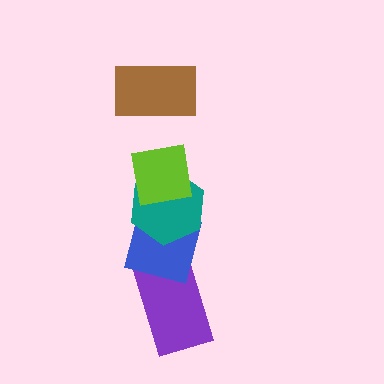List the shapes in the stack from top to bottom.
From top to bottom: the brown rectangle, the lime square, the teal hexagon, the blue square, the purple rectangle.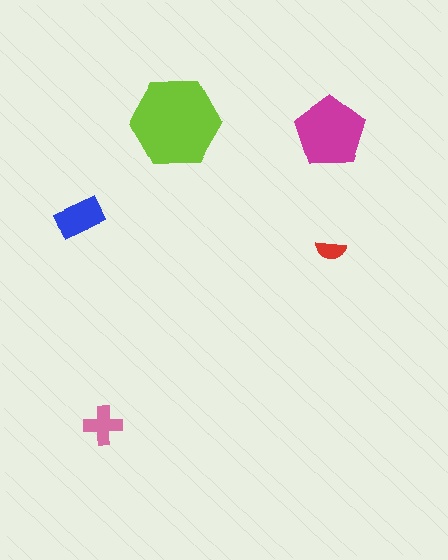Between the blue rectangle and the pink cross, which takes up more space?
The blue rectangle.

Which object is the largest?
The lime hexagon.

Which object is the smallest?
The red semicircle.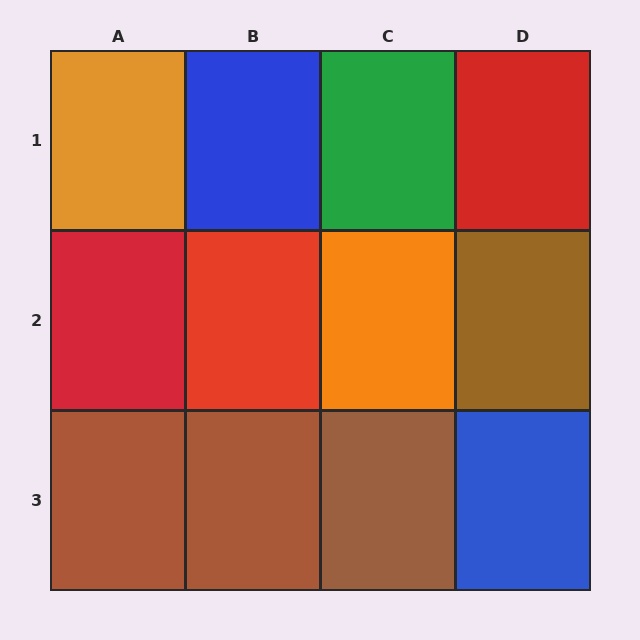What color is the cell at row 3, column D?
Blue.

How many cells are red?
3 cells are red.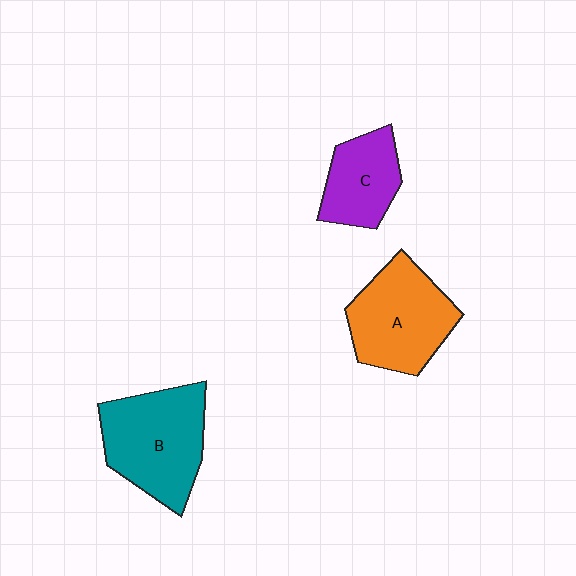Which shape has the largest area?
Shape B (teal).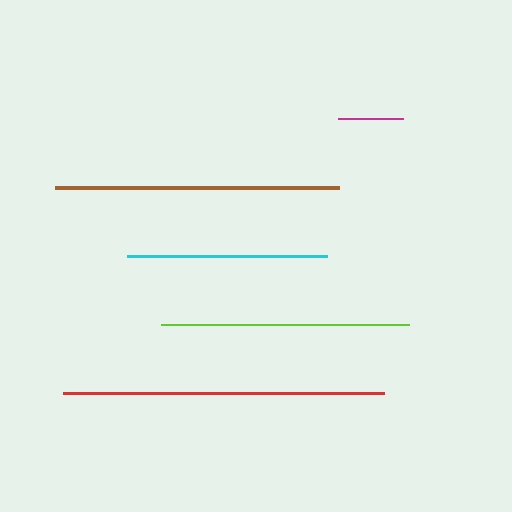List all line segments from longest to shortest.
From longest to shortest: red, brown, lime, cyan, magenta.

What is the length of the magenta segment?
The magenta segment is approximately 65 pixels long.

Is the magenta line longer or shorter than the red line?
The red line is longer than the magenta line.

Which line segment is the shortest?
The magenta line is the shortest at approximately 65 pixels.